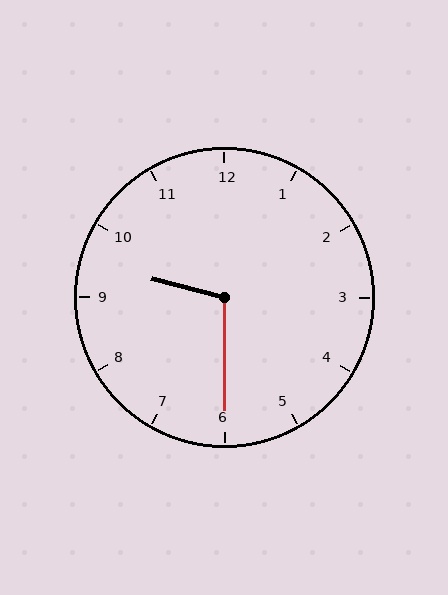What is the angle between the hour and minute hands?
Approximately 105 degrees.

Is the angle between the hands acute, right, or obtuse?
It is obtuse.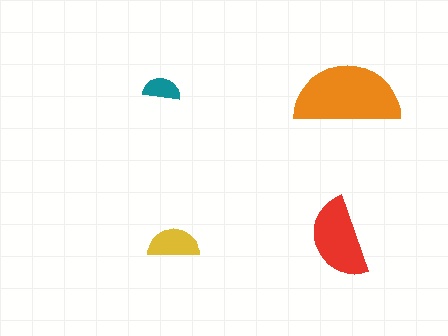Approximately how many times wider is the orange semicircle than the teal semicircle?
About 3 times wider.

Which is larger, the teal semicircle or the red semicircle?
The red one.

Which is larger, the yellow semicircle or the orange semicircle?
The orange one.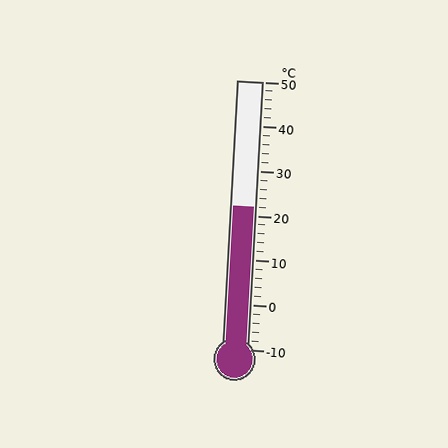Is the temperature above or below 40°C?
The temperature is below 40°C.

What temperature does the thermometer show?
The thermometer shows approximately 22°C.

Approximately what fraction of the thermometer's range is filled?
The thermometer is filled to approximately 55% of its range.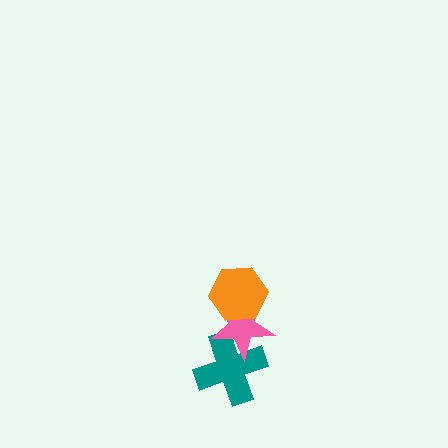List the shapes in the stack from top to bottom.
From top to bottom: the orange hexagon, the pink star, the teal cross.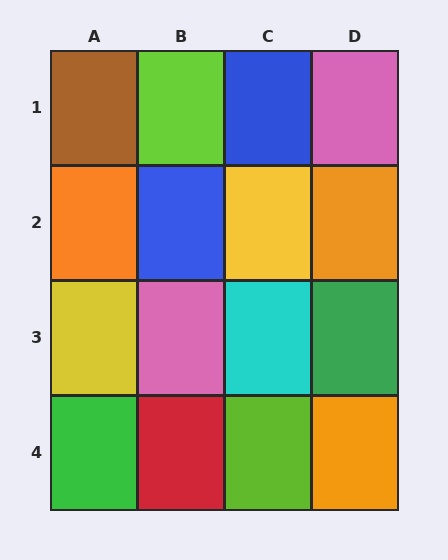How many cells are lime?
2 cells are lime.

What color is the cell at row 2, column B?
Blue.